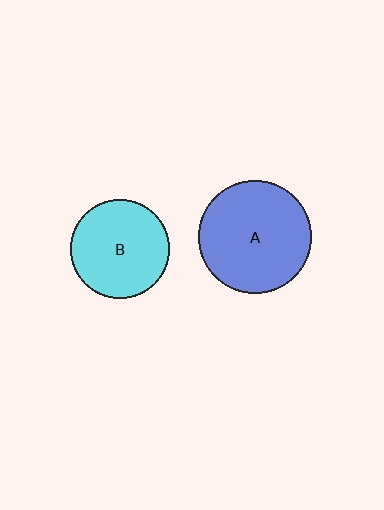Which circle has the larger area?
Circle A (blue).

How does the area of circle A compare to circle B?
Approximately 1.3 times.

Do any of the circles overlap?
No, none of the circles overlap.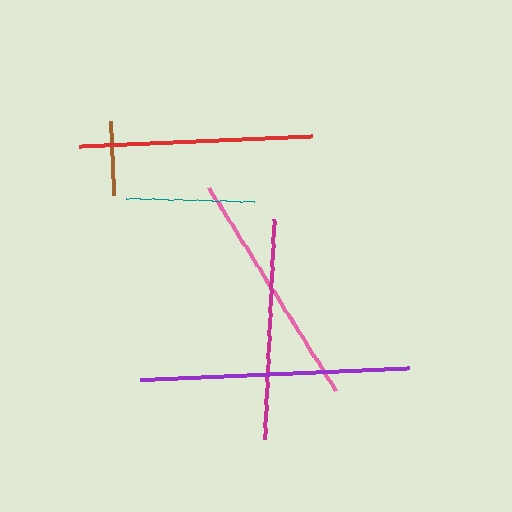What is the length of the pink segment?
The pink segment is approximately 240 pixels long.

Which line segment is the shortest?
The brown line is the shortest at approximately 73 pixels.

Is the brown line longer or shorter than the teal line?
The teal line is longer than the brown line.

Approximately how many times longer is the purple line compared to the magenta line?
The purple line is approximately 1.2 times the length of the magenta line.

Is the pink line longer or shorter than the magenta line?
The pink line is longer than the magenta line.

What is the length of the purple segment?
The purple segment is approximately 270 pixels long.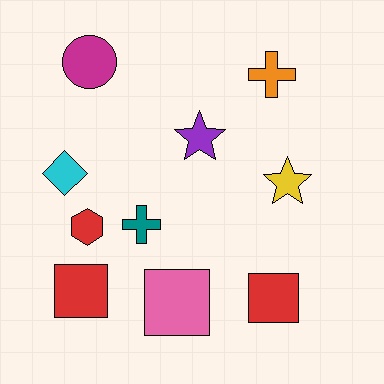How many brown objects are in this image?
There are no brown objects.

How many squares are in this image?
There are 3 squares.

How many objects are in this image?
There are 10 objects.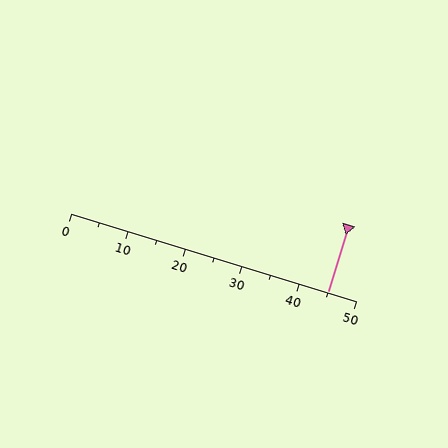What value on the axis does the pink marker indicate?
The marker indicates approximately 45.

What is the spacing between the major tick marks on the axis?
The major ticks are spaced 10 apart.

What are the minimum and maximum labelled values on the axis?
The axis runs from 0 to 50.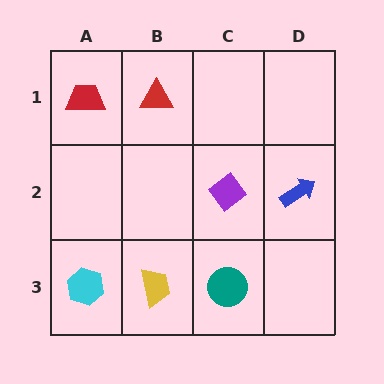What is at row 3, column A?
A cyan hexagon.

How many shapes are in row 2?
2 shapes.